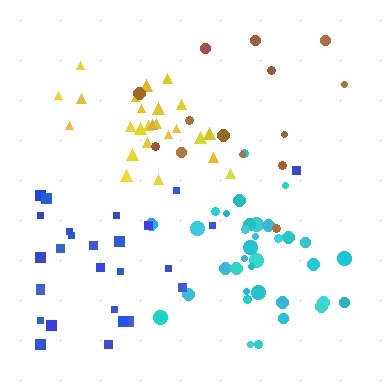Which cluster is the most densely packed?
Yellow.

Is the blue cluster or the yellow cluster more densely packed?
Yellow.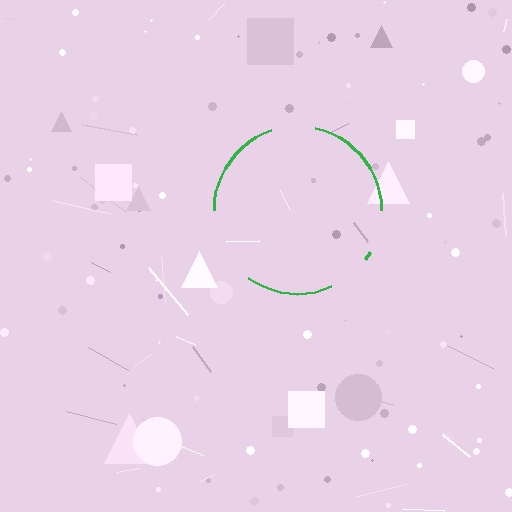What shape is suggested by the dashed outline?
The dashed outline suggests a circle.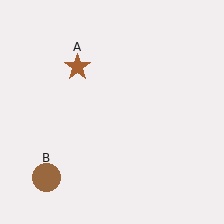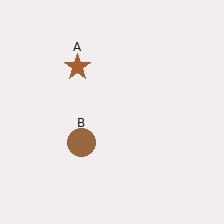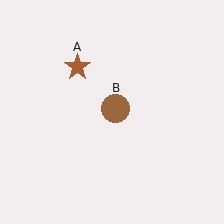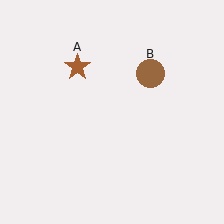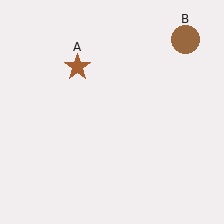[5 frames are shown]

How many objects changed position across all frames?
1 object changed position: brown circle (object B).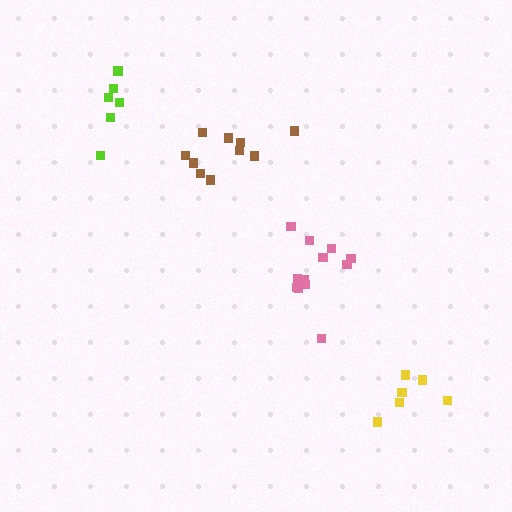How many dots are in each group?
Group 1: 6 dots, Group 2: 6 dots, Group 3: 10 dots, Group 4: 12 dots (34 total).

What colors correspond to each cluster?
The clusters are colored: yellow, lime, brown, pink.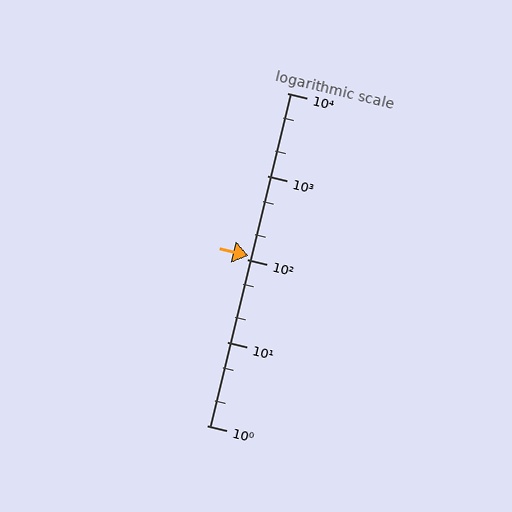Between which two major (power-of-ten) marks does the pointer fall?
The pointer is between 100 and 1000.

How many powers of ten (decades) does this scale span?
The scale spans 4 decades, from 1 to 10000.